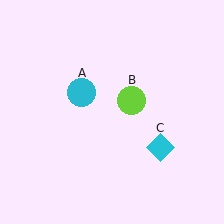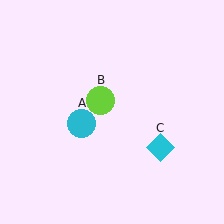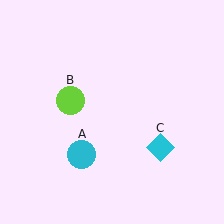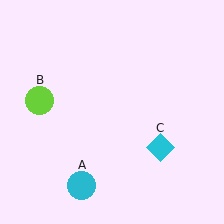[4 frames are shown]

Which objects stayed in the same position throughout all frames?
Cyan diamond (object C) remained stationary.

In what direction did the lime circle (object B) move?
The lime circle (object B) moved left.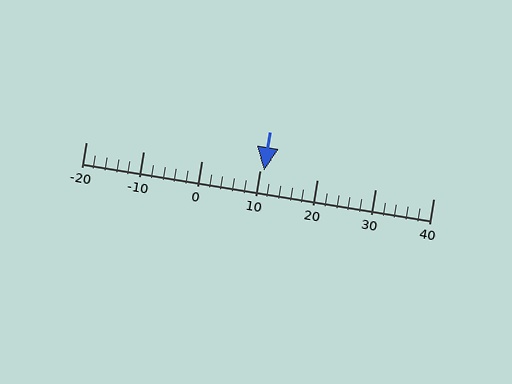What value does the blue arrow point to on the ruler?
The blue arrow points to approximately 11.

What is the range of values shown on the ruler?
The ruler shows values from -20 to 40.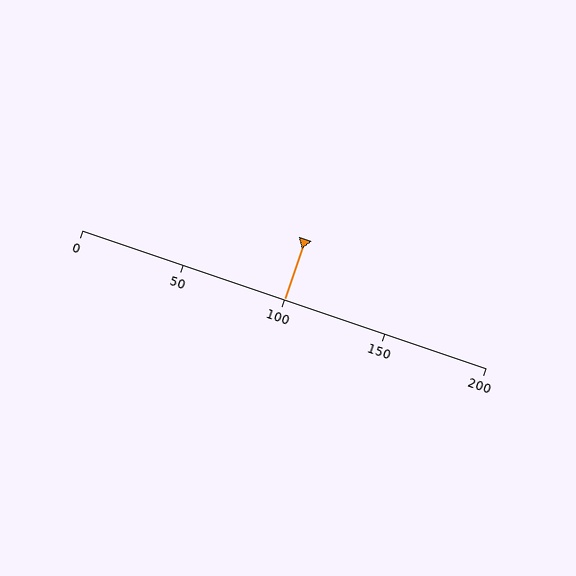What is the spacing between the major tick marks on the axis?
The major ticks are spaced 50 apart.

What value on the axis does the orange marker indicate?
The marker indicates approximately 100.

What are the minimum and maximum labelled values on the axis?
The axis runs from 0 to 200.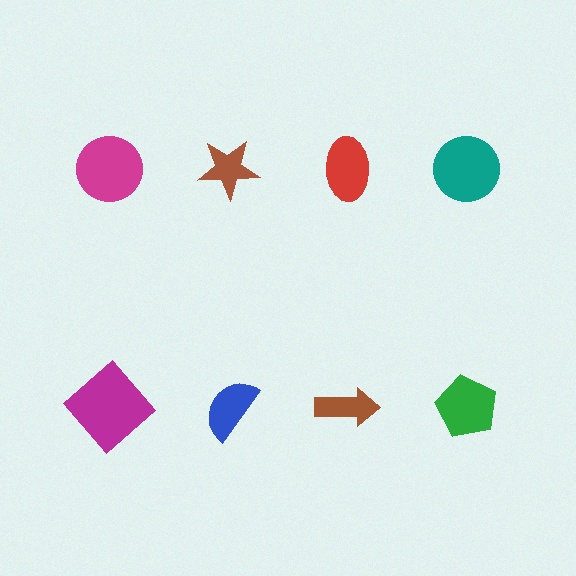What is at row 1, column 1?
A magenta circle.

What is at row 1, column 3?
A red ellipse.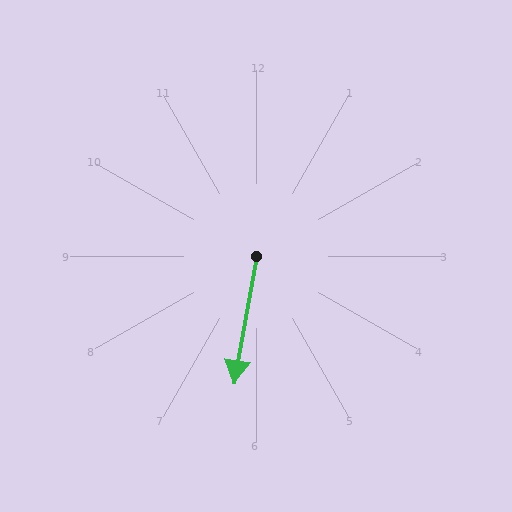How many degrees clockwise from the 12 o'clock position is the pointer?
Approximately 190 degrees.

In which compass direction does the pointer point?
South.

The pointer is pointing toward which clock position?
Roughly 6 o'clock.